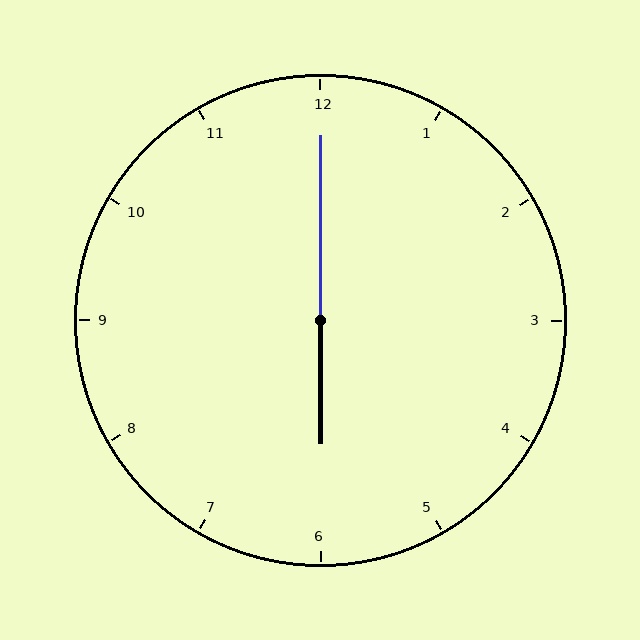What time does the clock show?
6:00.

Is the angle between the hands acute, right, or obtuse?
It is obtuse.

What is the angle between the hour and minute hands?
Approximately 180 degrees.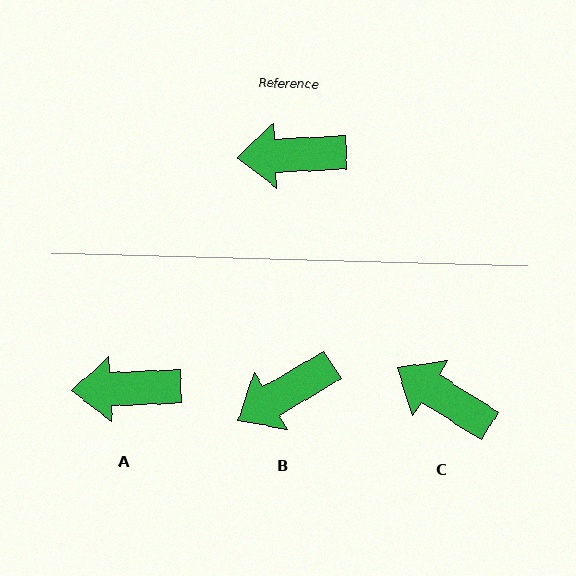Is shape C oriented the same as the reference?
No, it is off by about 35 degrees.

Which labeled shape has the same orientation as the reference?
A.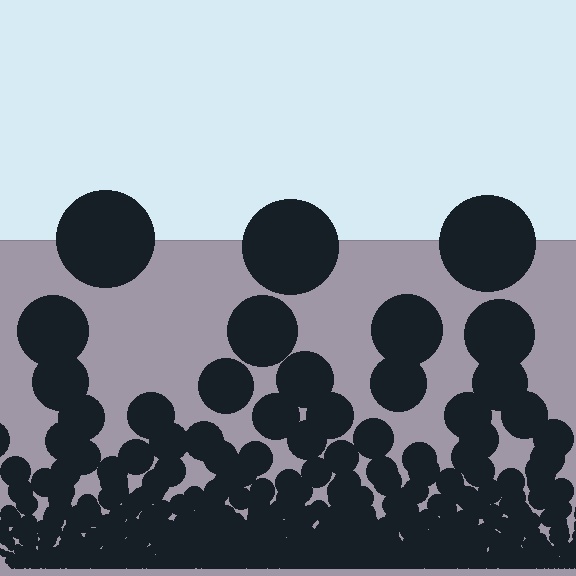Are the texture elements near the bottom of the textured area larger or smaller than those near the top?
Smaller. The gradient is inverted — elements near the bottom are smaller and denser.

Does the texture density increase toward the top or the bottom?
Density increases toward the bottom.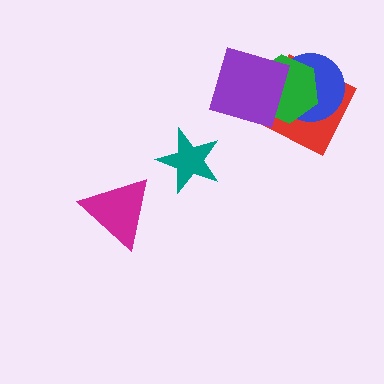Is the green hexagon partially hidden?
Yes, it is partially covered by another shape.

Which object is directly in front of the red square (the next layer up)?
The blue circle is directly in front of the red square.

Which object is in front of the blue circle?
The green hexagon is in front of the blue circle.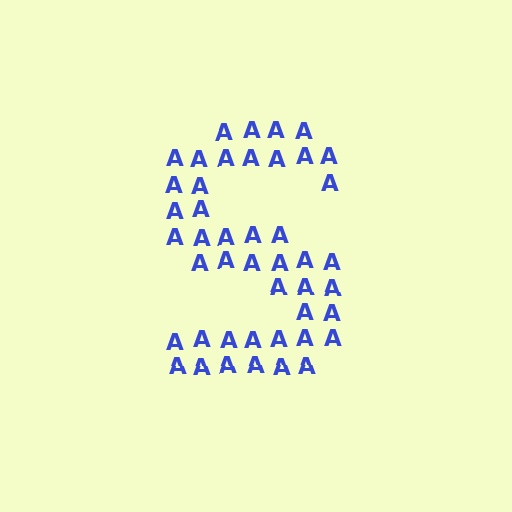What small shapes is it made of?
It is made of small letter A's.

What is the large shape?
The large shape is the letter S.